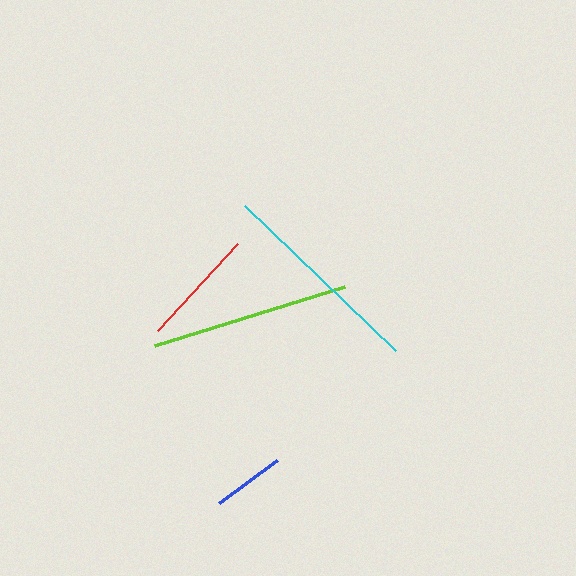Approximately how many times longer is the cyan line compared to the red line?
The cyan line is approximately 1.8 times the length of the red line.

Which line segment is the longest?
The cyan line is the longest at approximately 210 pixels.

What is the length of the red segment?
The red segment is approximately 118 pixels long.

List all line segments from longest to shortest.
From longest to shortest: cyan, lime, red, blue.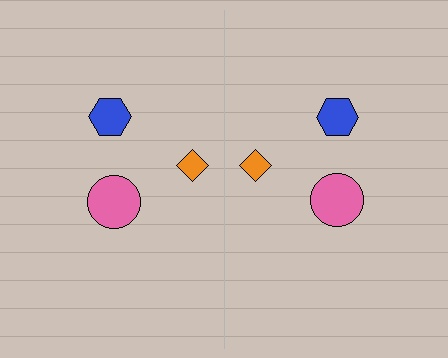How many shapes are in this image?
There are 6 shapes in this image.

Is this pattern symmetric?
Yes, this pattern has bilateral (reflection) symmetry.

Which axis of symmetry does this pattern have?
The pattern has a vertical axis of symmetry running through the center of the image.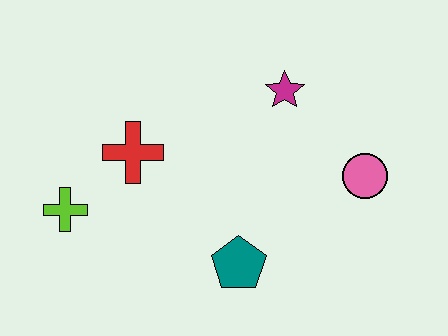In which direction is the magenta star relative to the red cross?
The magenta star is to the right of the red cross.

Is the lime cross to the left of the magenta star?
Yes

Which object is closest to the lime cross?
The red cross is closest to the lime cross.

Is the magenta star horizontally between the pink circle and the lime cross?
Yes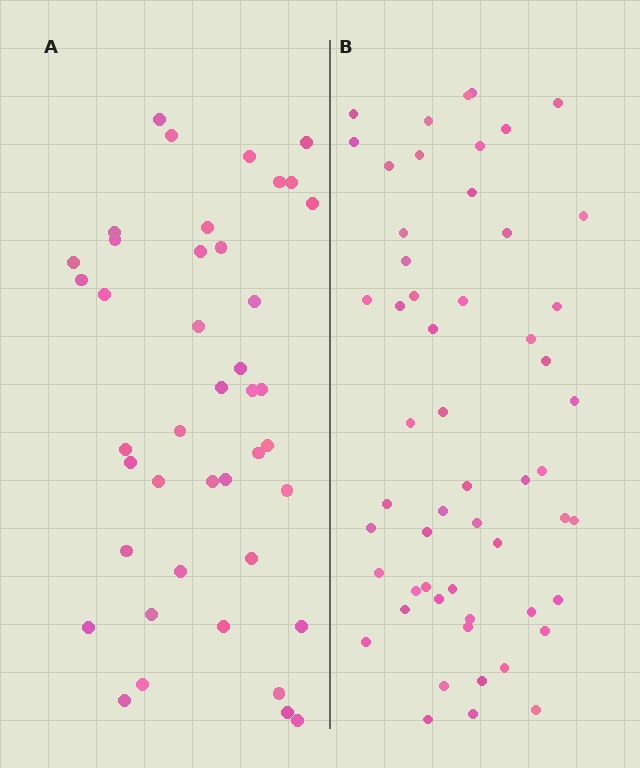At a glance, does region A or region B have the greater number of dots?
Region B (the right region) has more dots.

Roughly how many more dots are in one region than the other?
Region B has approximately 15 more dots than region A.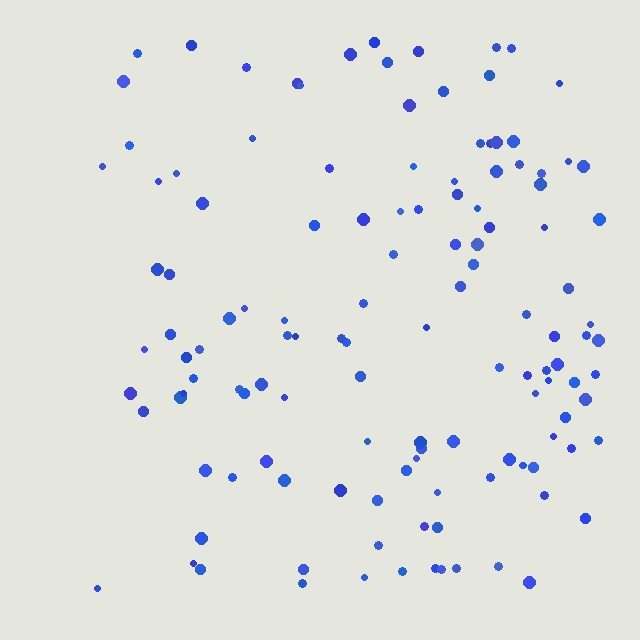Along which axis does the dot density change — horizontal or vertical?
Horizontal.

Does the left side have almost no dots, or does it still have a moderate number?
Still a moderate number, just noticeably fewer than the right.